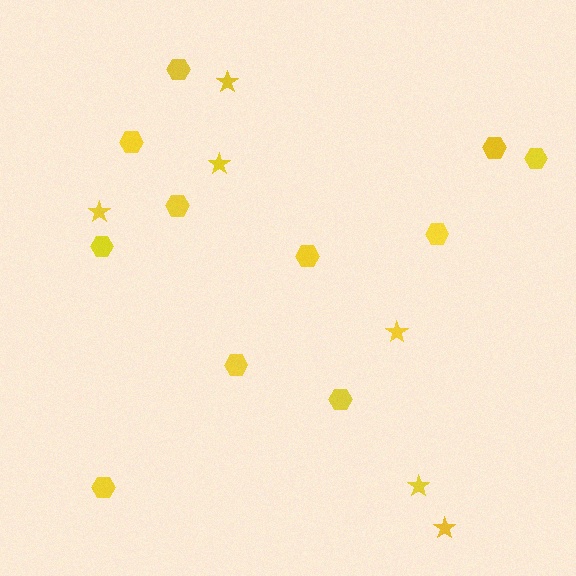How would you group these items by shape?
There are 2 groups: one group of hexagons (11) and one group of stars (6).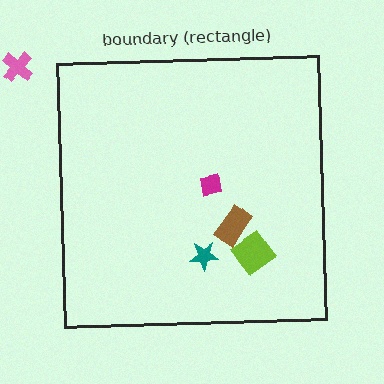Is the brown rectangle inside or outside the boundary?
Inside.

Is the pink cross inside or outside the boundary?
Outside.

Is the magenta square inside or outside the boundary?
Inside.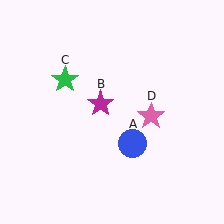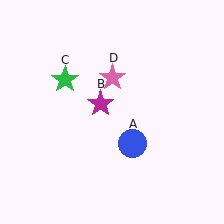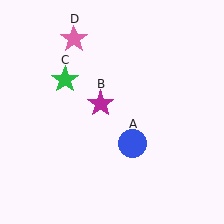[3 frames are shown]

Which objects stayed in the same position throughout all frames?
Blue circle (object A) and magenta star (object B) and green star (object C) remained stationary.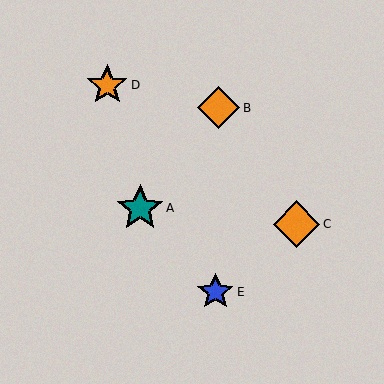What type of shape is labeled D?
Shape D is an orange star.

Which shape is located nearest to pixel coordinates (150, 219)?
The teal star (labeled A) at (140, 208) is nearest to that location.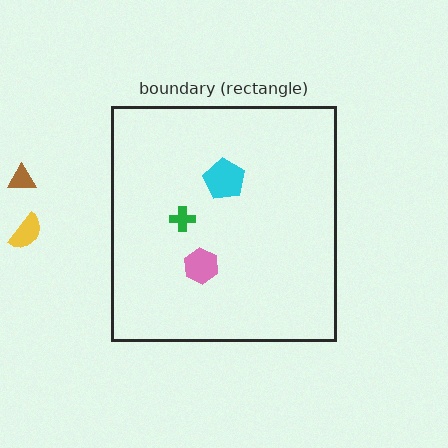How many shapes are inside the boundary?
3 inside, 2 outside.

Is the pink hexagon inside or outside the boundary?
Inside.